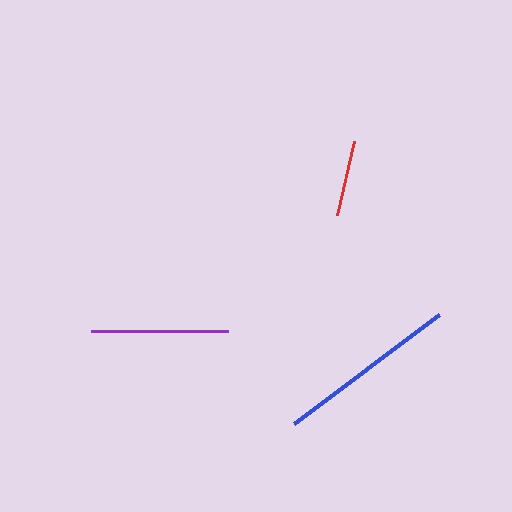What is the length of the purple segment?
The purple segment is approximately 137 pixels long.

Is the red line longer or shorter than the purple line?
The purple line is longer than the red line.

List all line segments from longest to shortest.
From longest to shortest: blue, purple, red.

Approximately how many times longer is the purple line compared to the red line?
The purple line is approximately 1.8 times the length of the red line.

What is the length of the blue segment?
The blue segment is approximately 182 pixels long.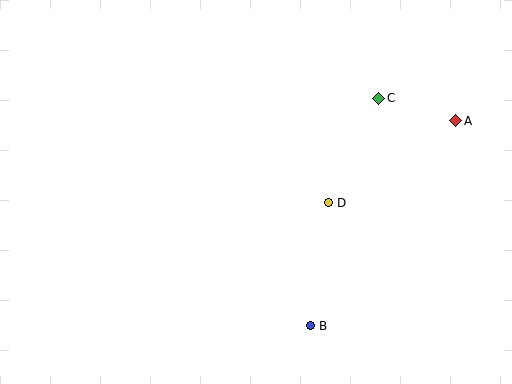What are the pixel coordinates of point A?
Point A is at (456, 121).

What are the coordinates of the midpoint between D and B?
The midpoint between D and B is at (320, 264).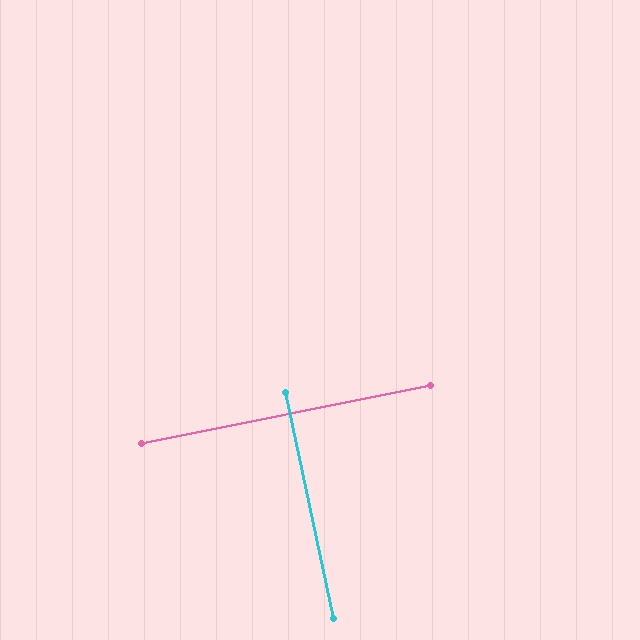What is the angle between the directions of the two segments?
Approximately 89 degrees.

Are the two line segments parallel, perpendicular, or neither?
Perpendicular — they meet at approximately 89°.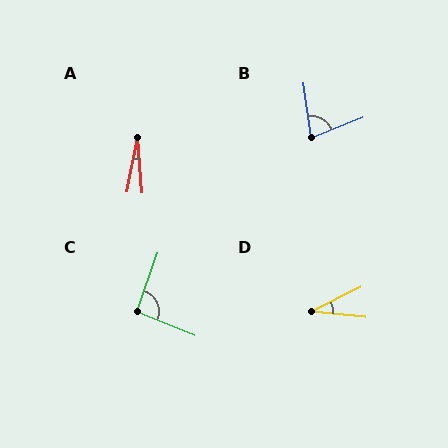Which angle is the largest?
C, at approximately 92 degrees.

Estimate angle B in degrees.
Approximately 76 degrees.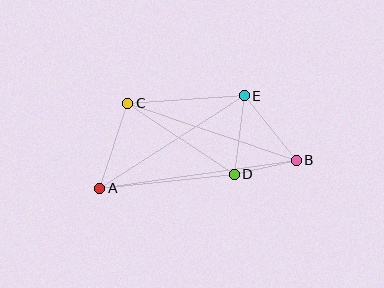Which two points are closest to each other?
Points B and D are closest to each other.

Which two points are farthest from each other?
Points A and B are farthest from each other.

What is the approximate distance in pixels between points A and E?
The distance between A and E is approximately 172 pixels.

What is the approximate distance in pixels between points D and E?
The distance between D and E is approximately 79 pixels.